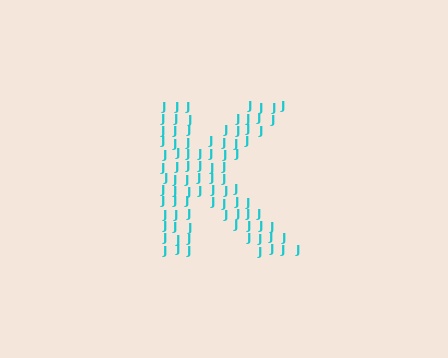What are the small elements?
The small elements are letter J's.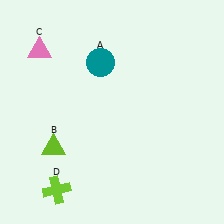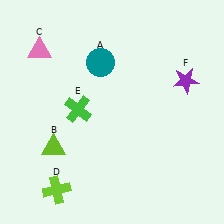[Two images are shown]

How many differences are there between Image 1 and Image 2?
There are 2 differences between the two images.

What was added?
A green cross (E), a purple star (F) were added in Image 2.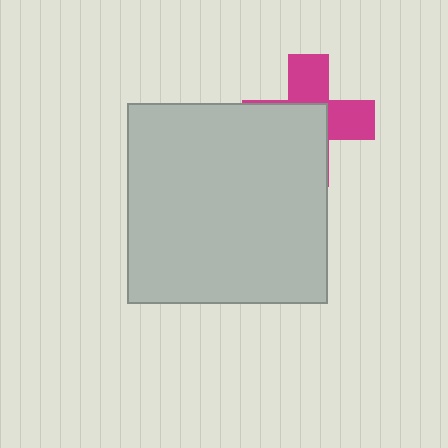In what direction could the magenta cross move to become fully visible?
The magenta cross could move toward the upper-right. That would shift it out from behind the light gray square entirely.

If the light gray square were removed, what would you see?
You would see the complete magenta cross.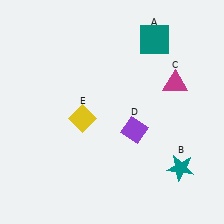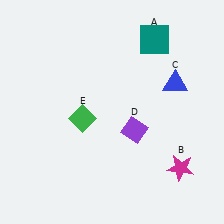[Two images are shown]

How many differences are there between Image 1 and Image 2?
There are 3 differences between the two images.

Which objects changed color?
B changed from teal to magenta. C changed from magenta to blue. E changed from yellow to green.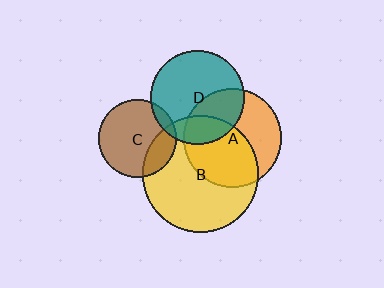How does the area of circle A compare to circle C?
Approximately 1.6 times.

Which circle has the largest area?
Circle B (yellow).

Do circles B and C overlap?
Yes.